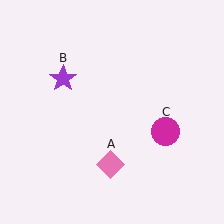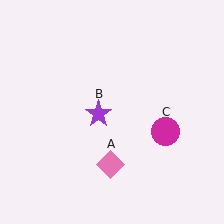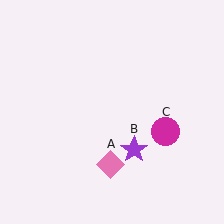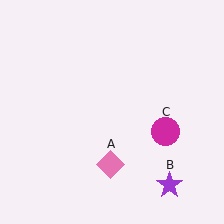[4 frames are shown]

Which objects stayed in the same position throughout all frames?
Pink diamond (object A) and magenta circle (object C) remained stationary.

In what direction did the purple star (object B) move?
The purple star (object B) moved down and to the right.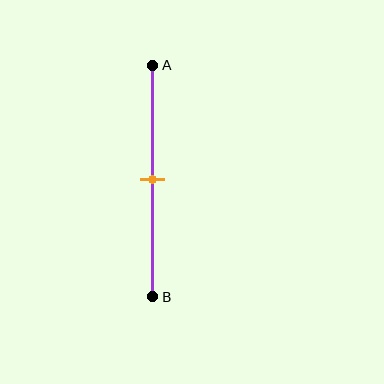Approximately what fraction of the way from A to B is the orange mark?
The orange mark is approximately 50% of the way from A to B.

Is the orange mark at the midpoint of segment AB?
Yes, the mark is approximately at the midpoint.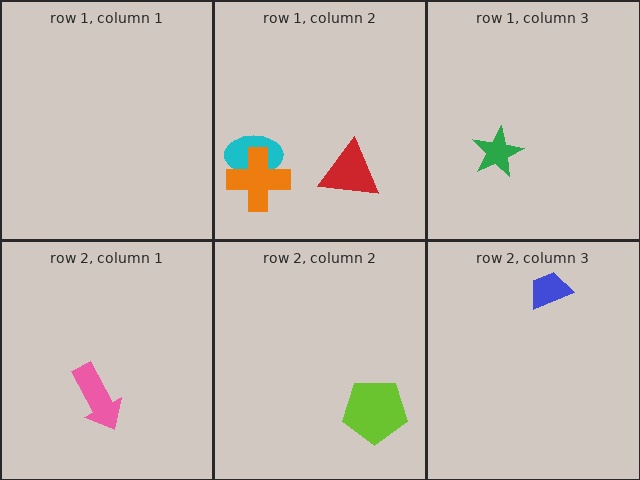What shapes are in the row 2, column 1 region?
The pink arrow.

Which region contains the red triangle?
The row 1, column 2 region.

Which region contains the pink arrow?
The row 2, column 1 region.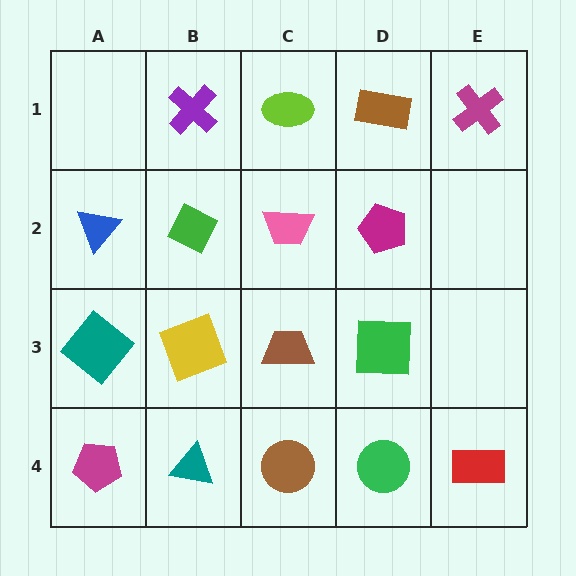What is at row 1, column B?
A purple cross.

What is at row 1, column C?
A lime ellipse.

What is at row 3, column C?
A brown trapezoid.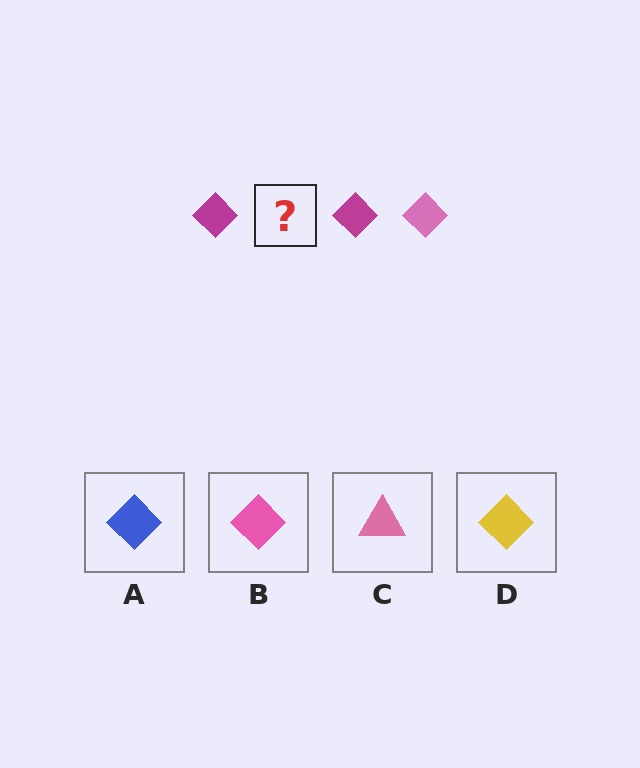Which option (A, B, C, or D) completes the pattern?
B.